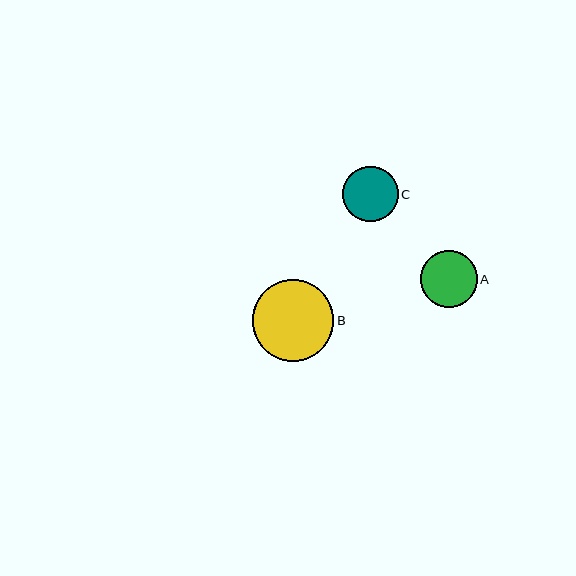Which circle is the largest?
Circle B is the largest with a size of approximately 82 pixels.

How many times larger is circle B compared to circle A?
Circle B is approximately 1.4 times the size of circle A.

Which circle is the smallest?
Circle C is the smallest with a size of approximately 55 pixels.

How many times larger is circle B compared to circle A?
Circle B is approximately 1.4 times the size of circle A.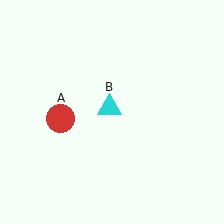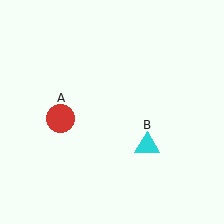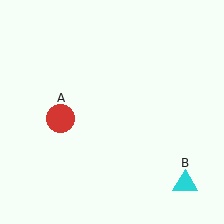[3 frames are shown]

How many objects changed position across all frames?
1 object changed position: cyan triangle (object B).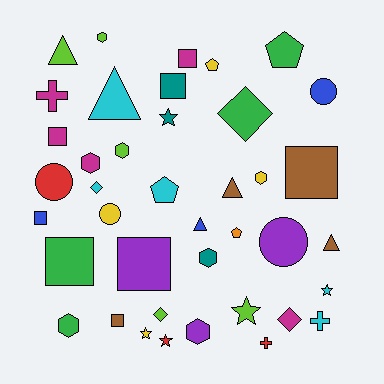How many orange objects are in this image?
There is 1 orange object.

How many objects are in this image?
There are 40 objects.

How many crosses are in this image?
There are 3 crosses.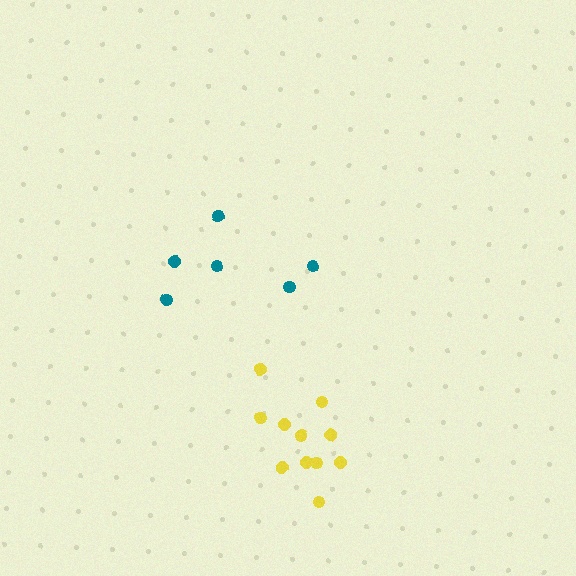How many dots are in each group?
Group 1: 11 dots, Group 2: 6 dots (17 total).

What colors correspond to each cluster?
The clusters are colored: yellow, teal.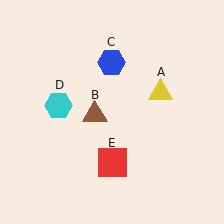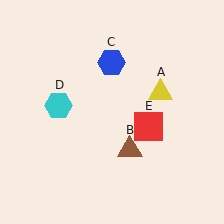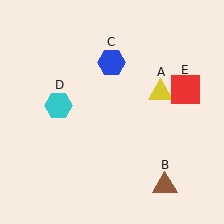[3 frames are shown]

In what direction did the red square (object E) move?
The red square (object E) moved up and to the right.